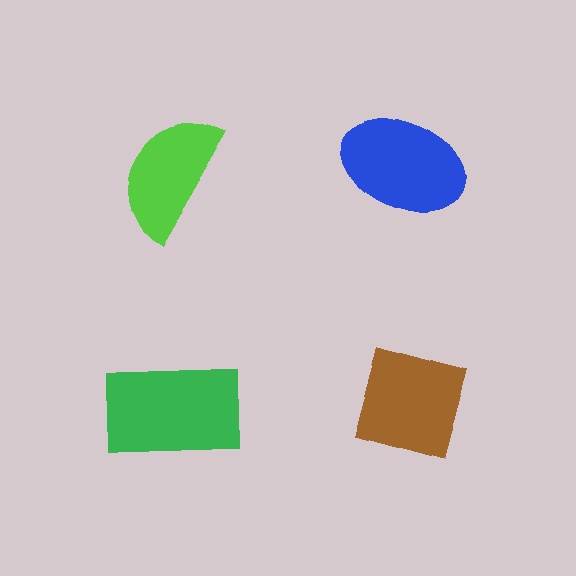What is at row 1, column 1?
A lime semicircle.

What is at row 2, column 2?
A brown square.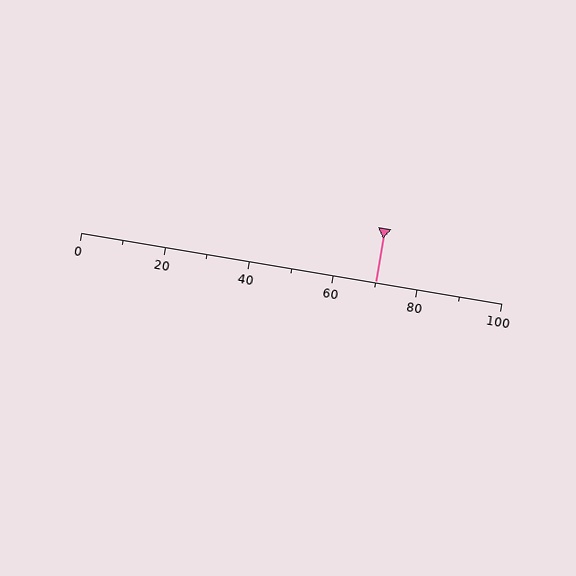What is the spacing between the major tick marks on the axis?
The major ticks are spaced 20 apart.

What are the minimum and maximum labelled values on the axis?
The axis runs from 0 to 100.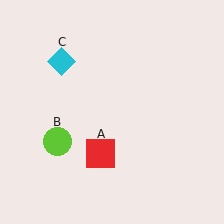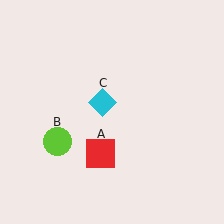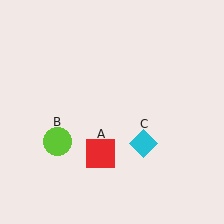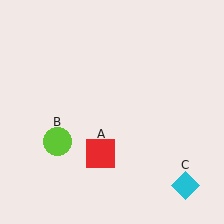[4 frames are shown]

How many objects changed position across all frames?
1 object changed position: cyan diamond (object C).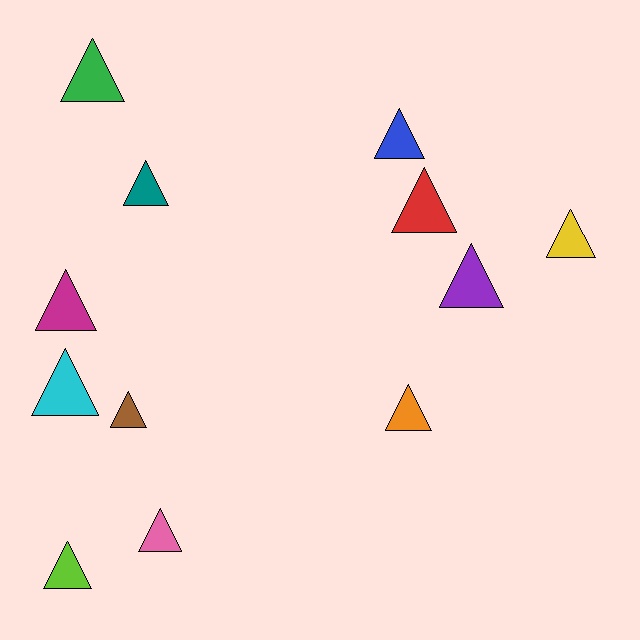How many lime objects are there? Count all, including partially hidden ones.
There is 1 lime object.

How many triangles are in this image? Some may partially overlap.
There are 12 triangles.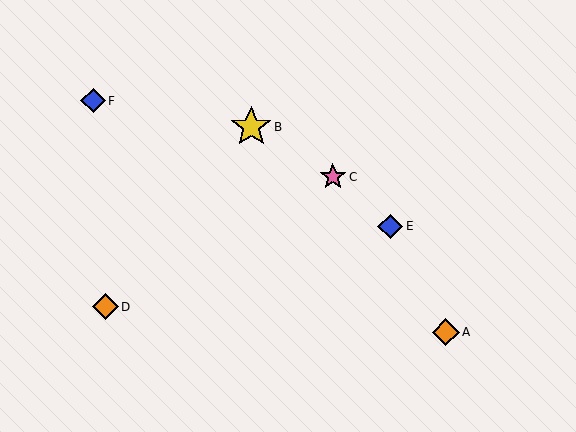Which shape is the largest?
The yellow star (labeled B) is the largest.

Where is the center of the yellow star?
The center of the yellow star is at (251, 127).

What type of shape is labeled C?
Shape C is a pink star.